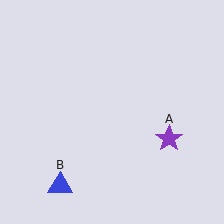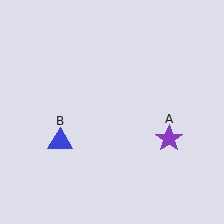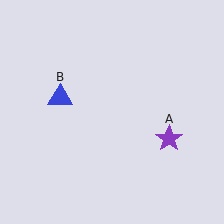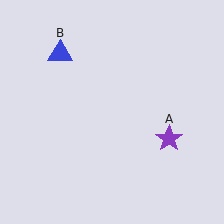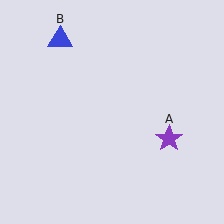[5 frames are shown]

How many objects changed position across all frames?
1 object changed position: blue triangle (object B).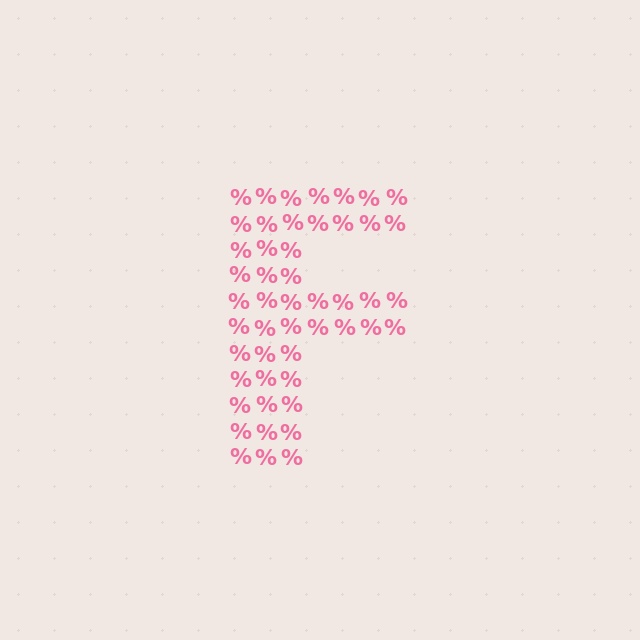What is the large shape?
The large shape is the letter F.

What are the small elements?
The small elements are percent signs.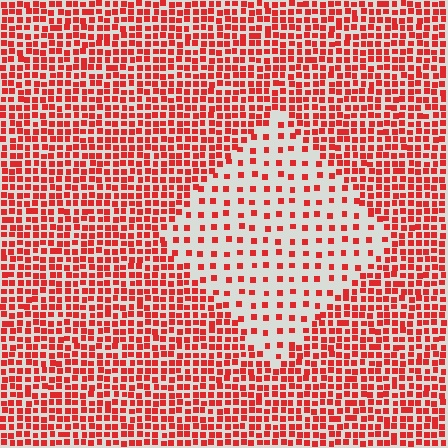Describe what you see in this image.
The image contains small red elements arranged at two different densities. A diamond-shaped region is visible where the elements are less densely packed than the surrounding area.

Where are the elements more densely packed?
The elements are more densely packed outside the diamond boundary.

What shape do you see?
I see a diamond.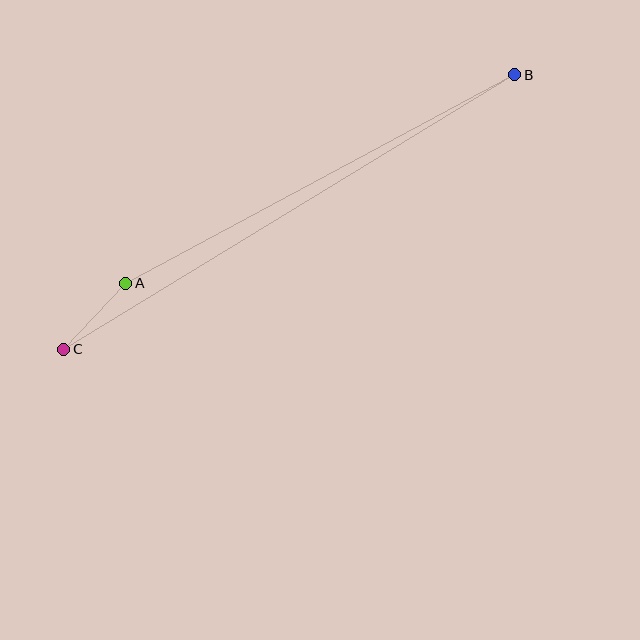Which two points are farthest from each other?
Points B and C are farthest from each other.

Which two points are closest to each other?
Points A and C are closest to each other.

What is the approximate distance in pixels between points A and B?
The distance between A and B is approximately 442 pixels.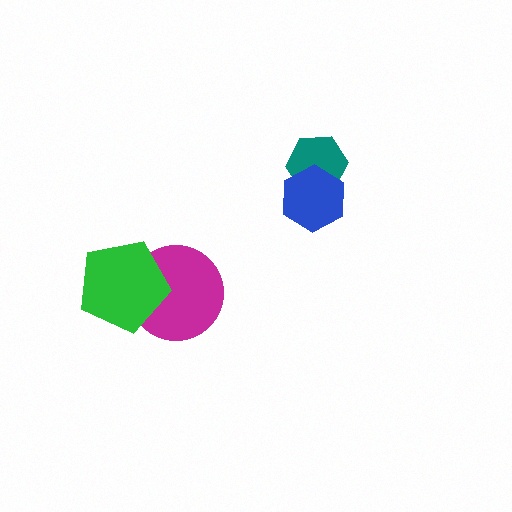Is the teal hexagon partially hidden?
Yes, it is partially covered by another shape.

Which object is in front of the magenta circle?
The green pentagon is in front of the magenta circle.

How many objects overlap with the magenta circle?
1 object overlaps with the magenta circle.